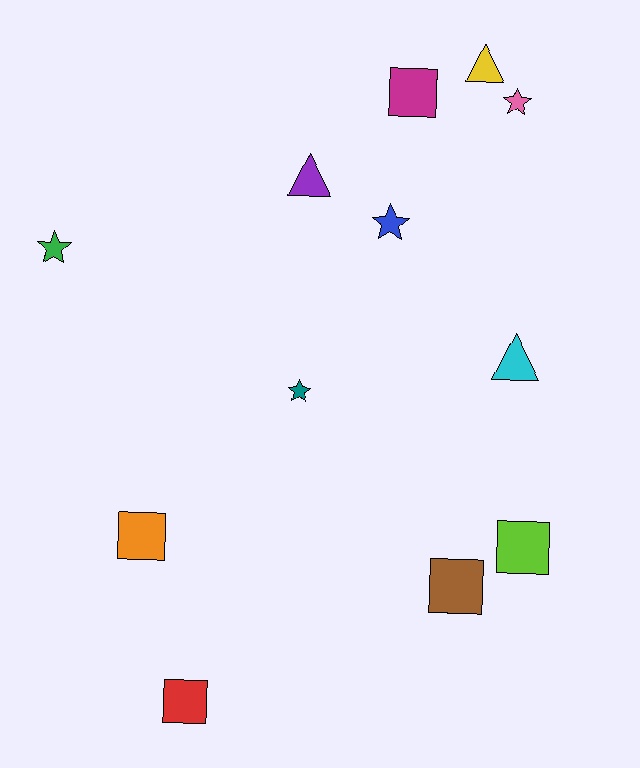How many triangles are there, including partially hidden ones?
There are 3 triangles.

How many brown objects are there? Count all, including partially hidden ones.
There is 1 brown object.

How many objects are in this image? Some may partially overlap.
There are 12 objects.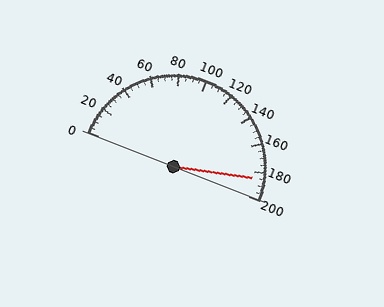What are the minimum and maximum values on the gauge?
The gauge ranges from 0 to 200.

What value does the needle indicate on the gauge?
The needle indicates approximately 185.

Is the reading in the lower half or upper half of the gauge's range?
The reading is in the upper half of the range (0 to 200).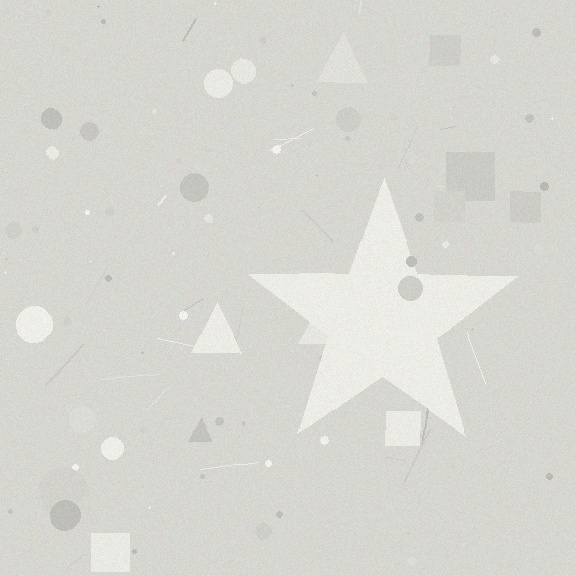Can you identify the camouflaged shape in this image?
The camouflaged shape is a star.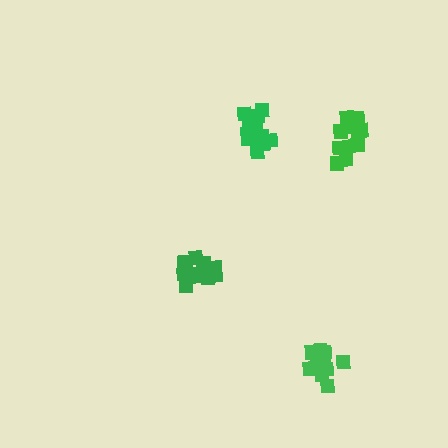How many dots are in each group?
Group 1: 15 dots, Group 2: 17 dots, Group 3: 12 dots, Group 4: 16 dots (60 total).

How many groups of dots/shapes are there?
There are 4 groups.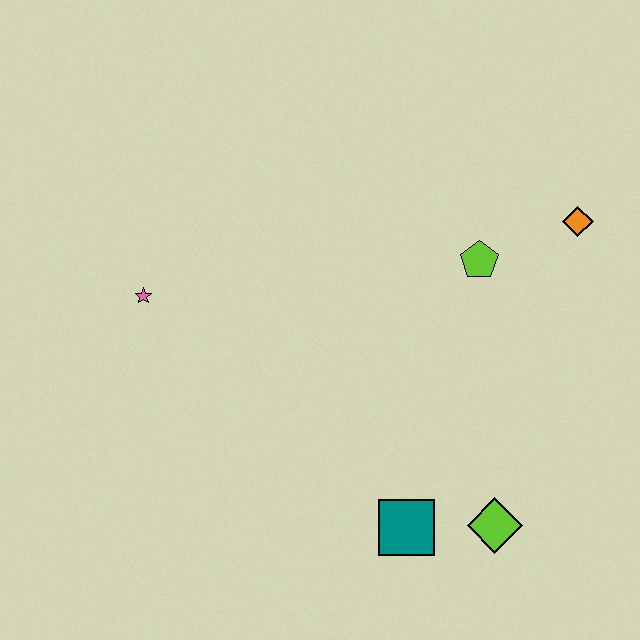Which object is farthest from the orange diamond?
The pink star is farthest from the orange diamond.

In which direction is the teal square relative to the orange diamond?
The teal square is below the orange diamond.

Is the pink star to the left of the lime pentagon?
Yes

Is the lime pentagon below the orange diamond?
Yes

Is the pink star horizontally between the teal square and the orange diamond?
No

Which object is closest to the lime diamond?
The teal square is closest to the lime diamond.